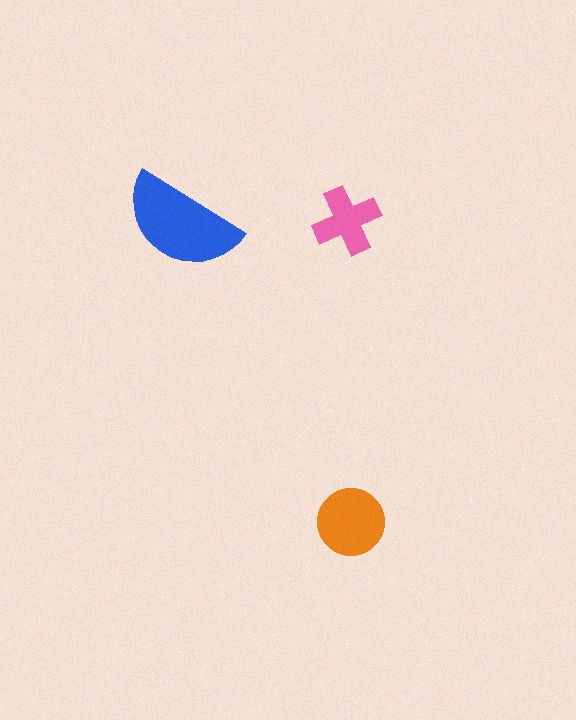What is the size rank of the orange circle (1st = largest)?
2nd.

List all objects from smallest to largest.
The pink cross, the orange circle, the blue semicircle.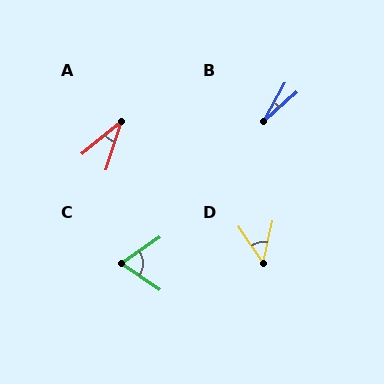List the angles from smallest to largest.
B (19°), A (33°), D (46°), C (70°).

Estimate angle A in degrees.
Approximately 33 degrees.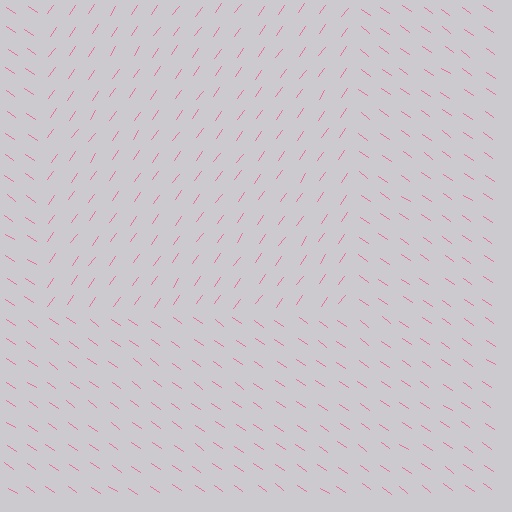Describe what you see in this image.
The image is filled with small pink line segments. A rectangle region in the image has lines oriented differently from the surrounding lines, creating a visible texture boundary.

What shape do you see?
I see a rectangle.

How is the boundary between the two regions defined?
The boundary is defined purely by a change in line orientation (approximately 90 degrees difference). All lines are the same color and thickness.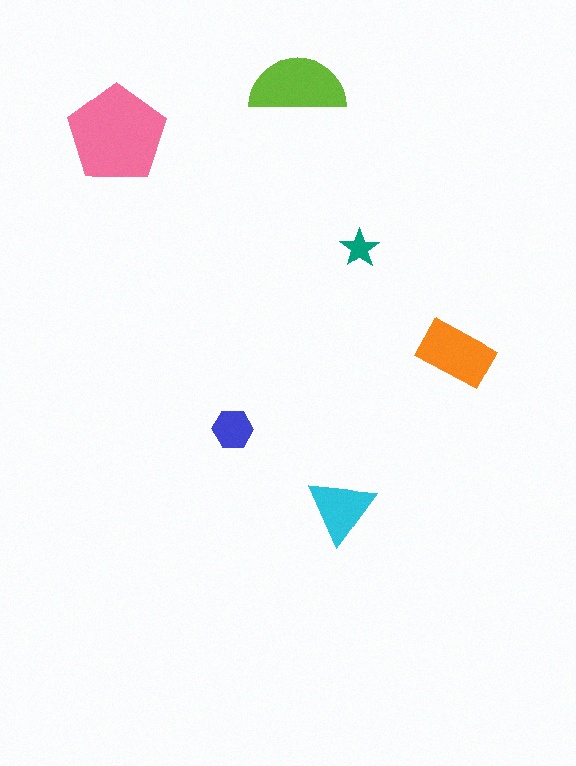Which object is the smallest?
The teal star.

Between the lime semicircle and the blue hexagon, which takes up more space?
The lime semicircle.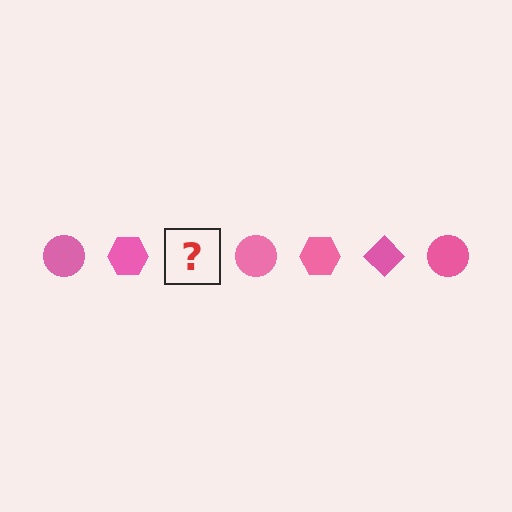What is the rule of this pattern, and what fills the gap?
The rule is that the pattern cycles through circle, hexagon, diamond shapes in pink. The gap should be filled with a pink diamond.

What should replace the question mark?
The question mark should be replaced with a pink diamond.